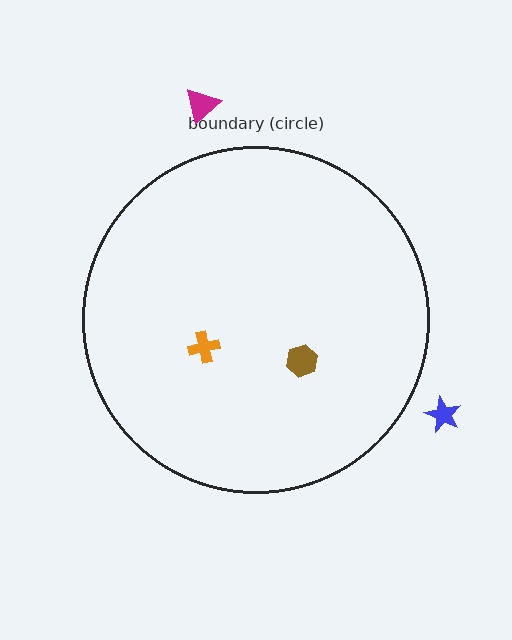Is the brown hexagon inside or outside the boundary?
Inside.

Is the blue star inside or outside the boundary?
Outside.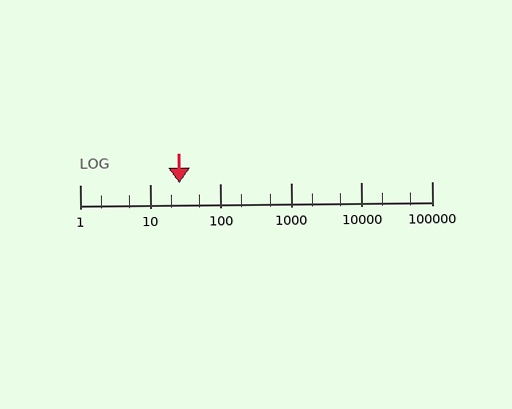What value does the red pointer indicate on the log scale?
The pointer indicates approximately 26.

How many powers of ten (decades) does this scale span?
The scale spans 5 decades, from 1 to 100000.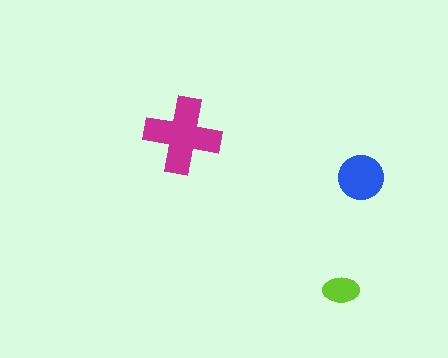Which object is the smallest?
The lime ellipse.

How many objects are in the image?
There are 3 objects in the image.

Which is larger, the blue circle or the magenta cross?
The magenta cross.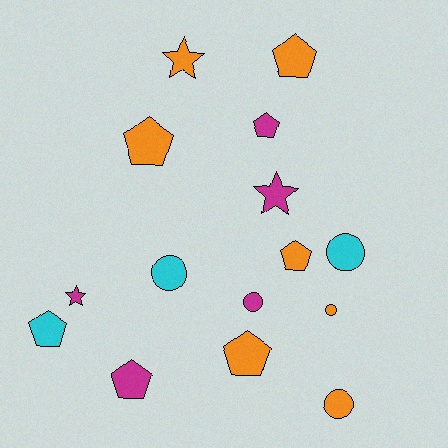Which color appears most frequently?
Orange, with 7 objects.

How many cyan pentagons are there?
There is 1 cyan pentagon.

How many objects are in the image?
There are 15 objects.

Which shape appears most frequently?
Pentagon, with 7 objects.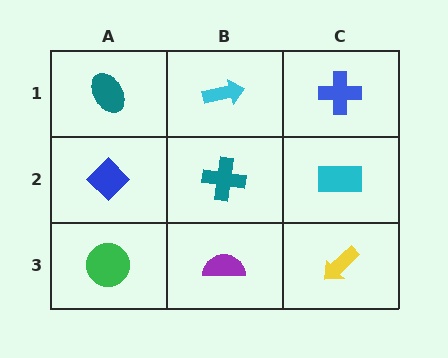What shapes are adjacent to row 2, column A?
A teal ellipse (row 1, column A), a green circle (row 3, column A), a teal cross (row 2, column B).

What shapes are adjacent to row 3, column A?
A blue diamond (row 2, column A), a purple semicircle (row 3, column B).